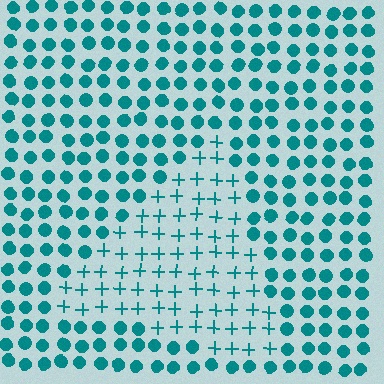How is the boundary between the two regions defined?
The boundary is defined by a change in element shape: plus signs inside vs. circles outside. All elements share the same color and spacing.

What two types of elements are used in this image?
The image uses plus signs inside the triangle region and circles outside it.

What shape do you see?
I see a triangle.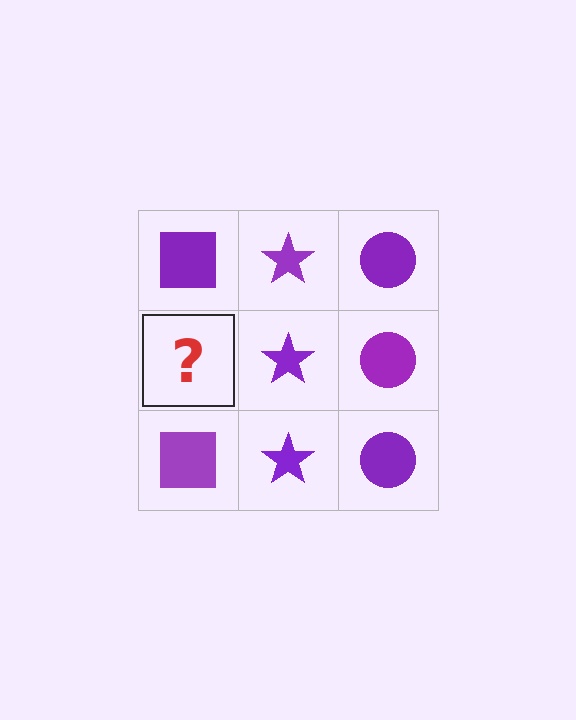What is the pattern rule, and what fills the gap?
The rule is that each column has a consistent shape. The gap should be filled with a purple square.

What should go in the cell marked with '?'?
The missing cell should contain a purple square.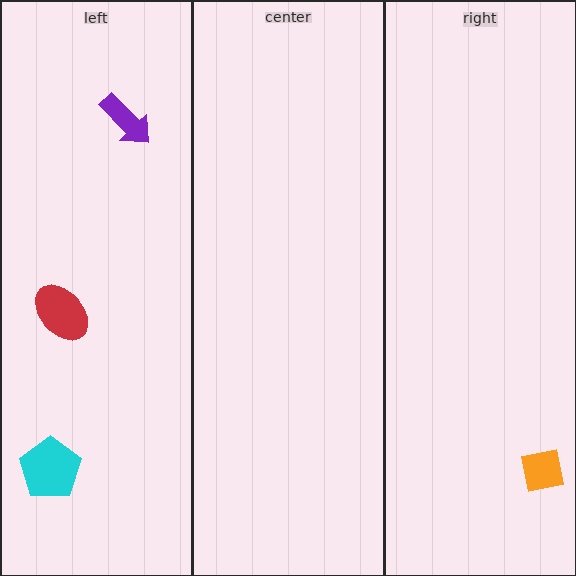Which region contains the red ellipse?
The left region.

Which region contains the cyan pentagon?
The left region.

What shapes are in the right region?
The orange square.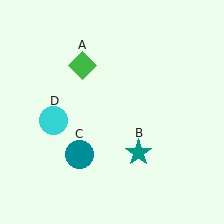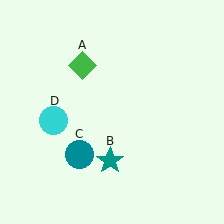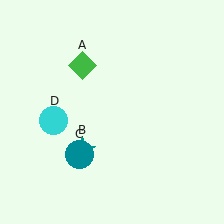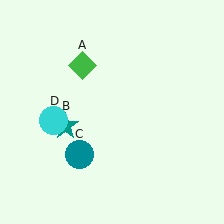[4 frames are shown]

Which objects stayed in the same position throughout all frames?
Green diamond (object A) and teal circle (object C) and cyan circle (object D) remained stationary.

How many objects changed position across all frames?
1 object changed position: teal star (object B).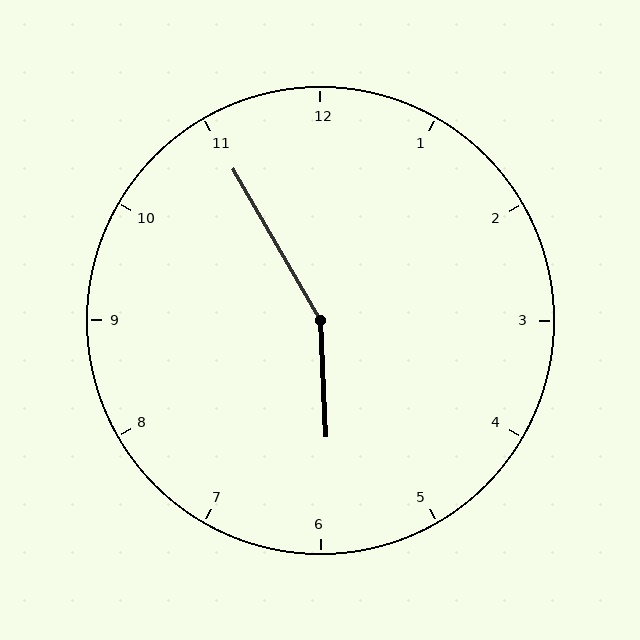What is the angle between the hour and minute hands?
Approximately 152 degrees.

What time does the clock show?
5:55.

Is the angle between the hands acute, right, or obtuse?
It is obtuse.